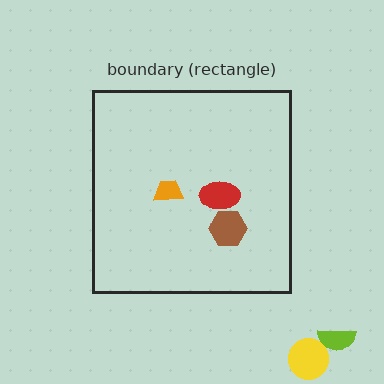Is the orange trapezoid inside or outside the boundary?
Inside.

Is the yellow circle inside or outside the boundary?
Outside.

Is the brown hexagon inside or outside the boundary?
Inside.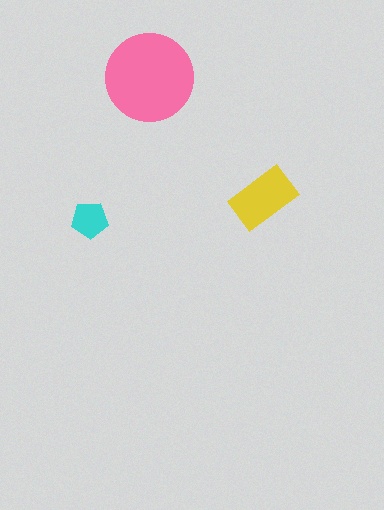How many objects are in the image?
There are 3 objects in the image.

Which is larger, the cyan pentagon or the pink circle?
The pink circle.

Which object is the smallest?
The cyan pentagon.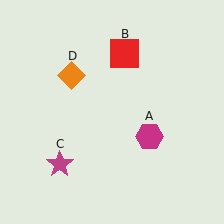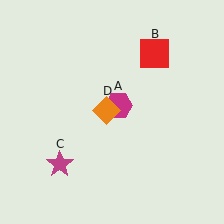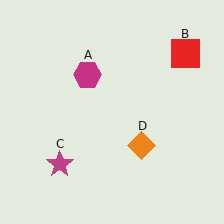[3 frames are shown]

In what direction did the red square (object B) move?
The red square (object B) moved right.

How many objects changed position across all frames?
3 objects changed position: magenta hexagon (object A), red square (object B), orange diamond (object D).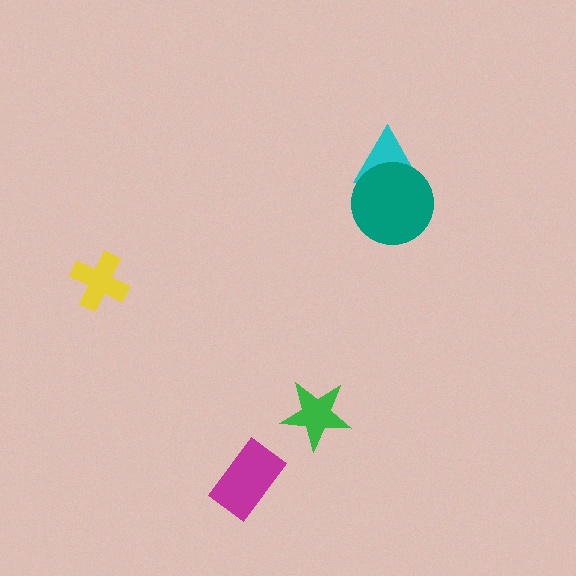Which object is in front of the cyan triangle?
The teal circle is in front of the cyan triangle.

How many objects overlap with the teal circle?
1 object overlaps with the teal circle.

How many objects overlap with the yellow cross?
0 objects overlap with the yellow cross.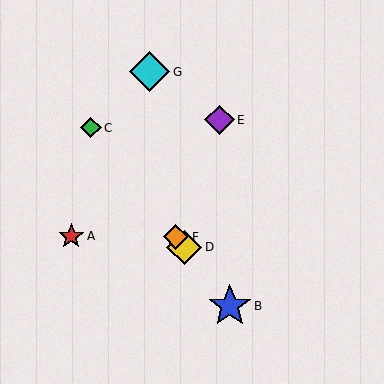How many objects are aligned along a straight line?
4 objects (B, C, D, F) are aligned along a straight line.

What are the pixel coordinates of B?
Object B is at (230, 306).